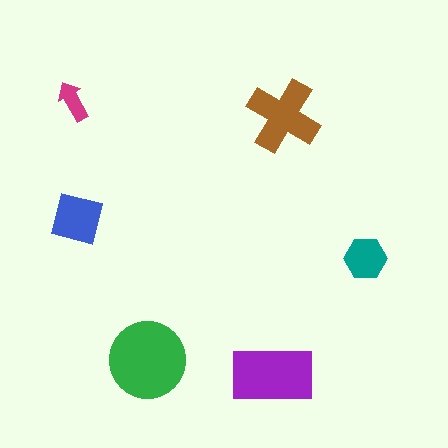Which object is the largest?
The green circle.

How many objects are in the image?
There are 6 objects in the image.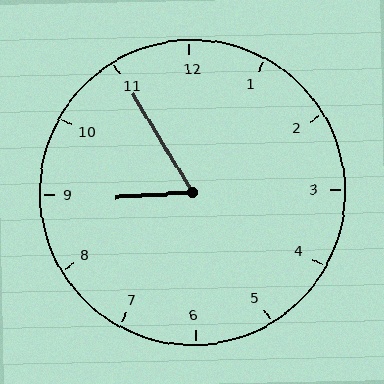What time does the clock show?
8:55.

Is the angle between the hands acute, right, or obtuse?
It is acute.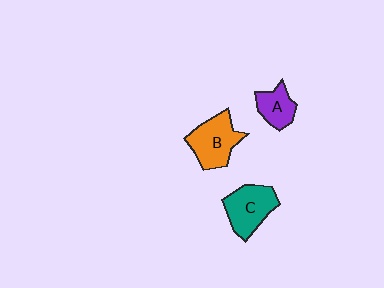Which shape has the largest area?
Shape B (orange).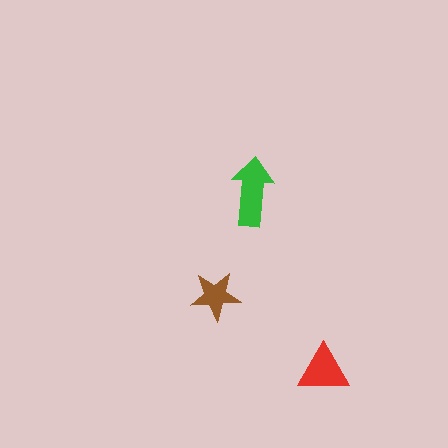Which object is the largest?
The green arrow.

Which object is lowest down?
The red triangle is bottommost.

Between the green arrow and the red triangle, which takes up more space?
The green arrow.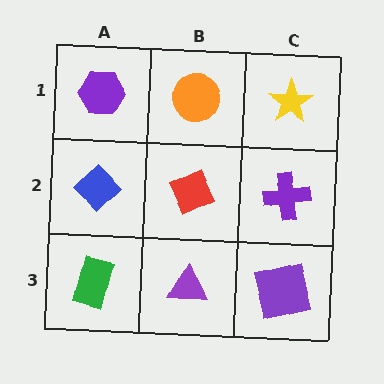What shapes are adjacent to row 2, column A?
A purple hexagon (row 1, column A), a green rectangle (row 3, column A), a red diamond (row 2, column B).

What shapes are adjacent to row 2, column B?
An orange circle (row 1, column B), a purple triangle (row 3, column B), a blue diamond (row 2, column A), a purple cross (row 2, column C).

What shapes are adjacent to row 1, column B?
A red diamond (row 2, column B), a purple hexagon (row 1, column A), a yellow star (row 1, column C).